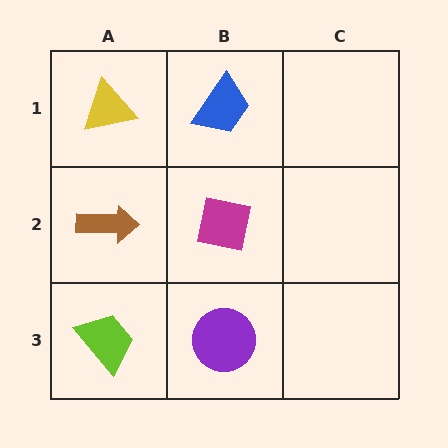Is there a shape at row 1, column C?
No, that cell is empty.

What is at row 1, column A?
A yellow triangle.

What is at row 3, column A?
A lime trapezoid.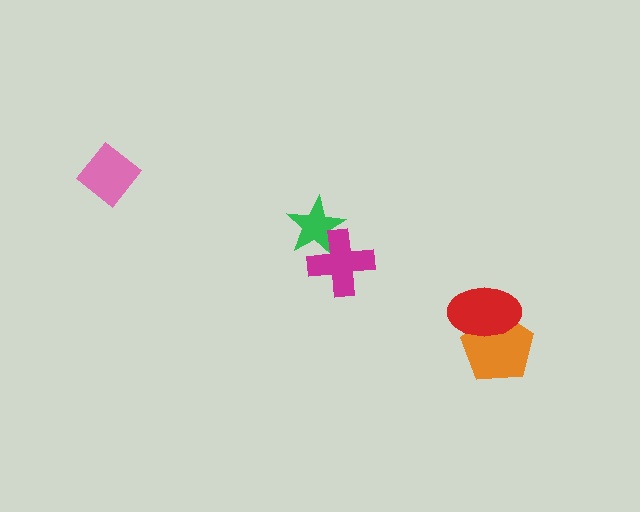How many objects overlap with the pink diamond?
0 objects overlap with the pink diamond.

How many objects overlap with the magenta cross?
1 object overlaps with the magenta cross.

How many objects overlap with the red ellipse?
1 object overlaps with the red ellipse.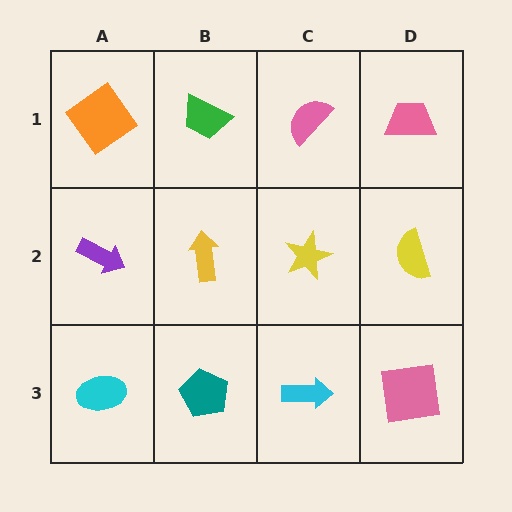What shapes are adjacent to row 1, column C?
A yellow star (row 2, column C), a green trapezoid (row 1, column B), a pink trapezoid (row 1, column D).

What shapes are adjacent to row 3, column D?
A yellow semicircle (row 2, column D), a cyan arrow (row 3, column C).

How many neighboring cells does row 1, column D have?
2.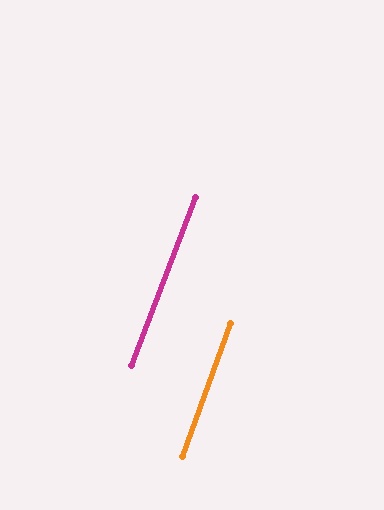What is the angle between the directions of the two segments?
Approximately 1 degree.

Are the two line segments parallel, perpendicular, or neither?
Parallel — their directions differ by only 1.1°.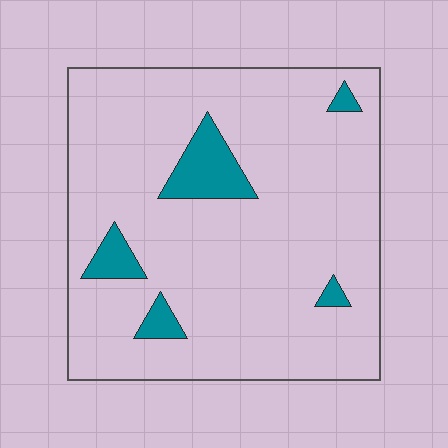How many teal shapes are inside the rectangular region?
5.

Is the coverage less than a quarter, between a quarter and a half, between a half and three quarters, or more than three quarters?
Less than a quarter.